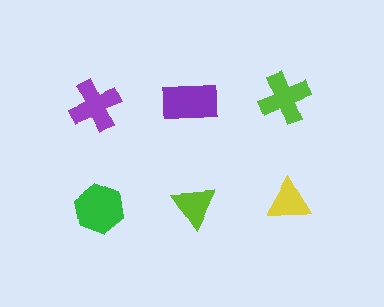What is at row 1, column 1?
A purple cross.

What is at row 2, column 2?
A lime triangle.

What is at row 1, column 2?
A purple rectangle.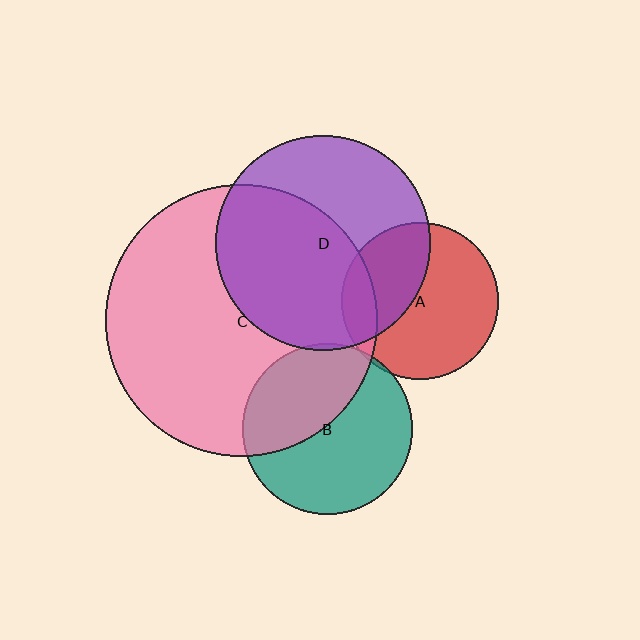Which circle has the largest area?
Circle C (pink).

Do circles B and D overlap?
Yes.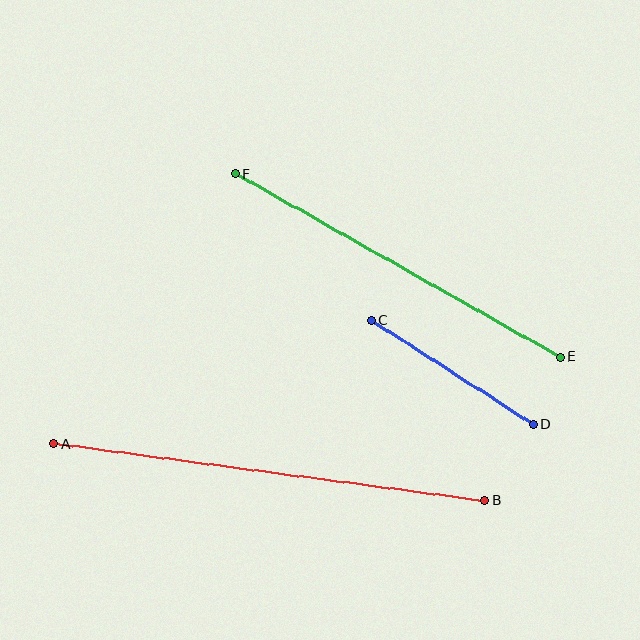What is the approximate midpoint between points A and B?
The midpoint is at approximately (269, 472) pixels.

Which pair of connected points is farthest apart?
Points A and B are farthest apart.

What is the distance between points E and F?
The distance is approximately 374 pixels.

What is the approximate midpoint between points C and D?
The midpoint is at approximately (453, 372) pixels.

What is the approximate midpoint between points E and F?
The midpoint is at approximately (398, 265) pixels.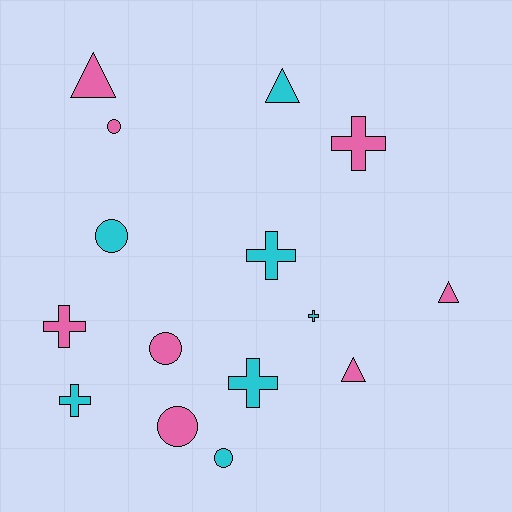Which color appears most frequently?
Pink, with 8 objects.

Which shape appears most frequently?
Cross, with 6 objects.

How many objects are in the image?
There are 15 objects.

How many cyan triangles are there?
There is 1 cyan triangle.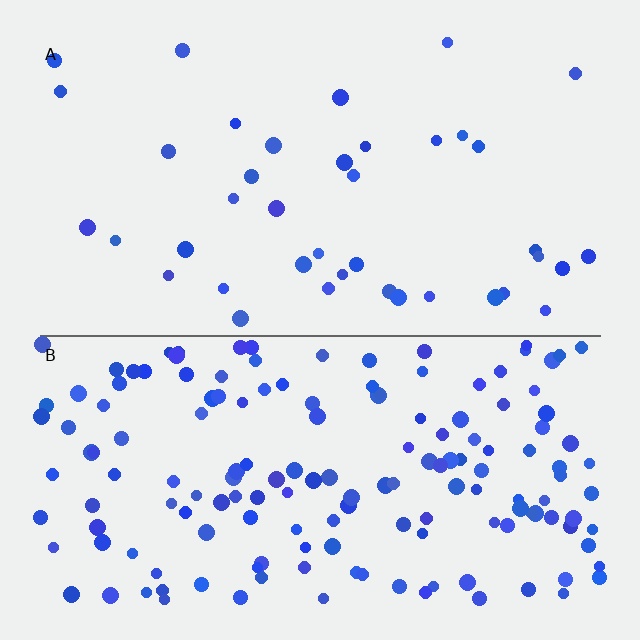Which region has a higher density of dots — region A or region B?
B (the bottom).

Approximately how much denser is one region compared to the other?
Approximately 4.0× — region B over region A.